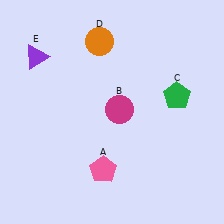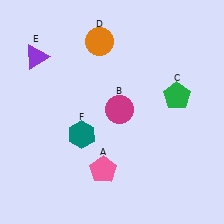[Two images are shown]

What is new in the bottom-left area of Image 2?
A teal hexagon (F) was added in the bottom-left area of Image 2.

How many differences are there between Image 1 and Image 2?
There is 1 difference between the two images.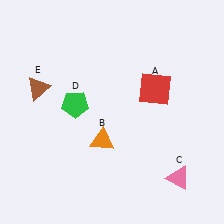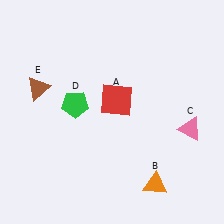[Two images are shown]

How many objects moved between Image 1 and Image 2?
3 objects moved between the two images.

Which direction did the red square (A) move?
The red square (A) moved left.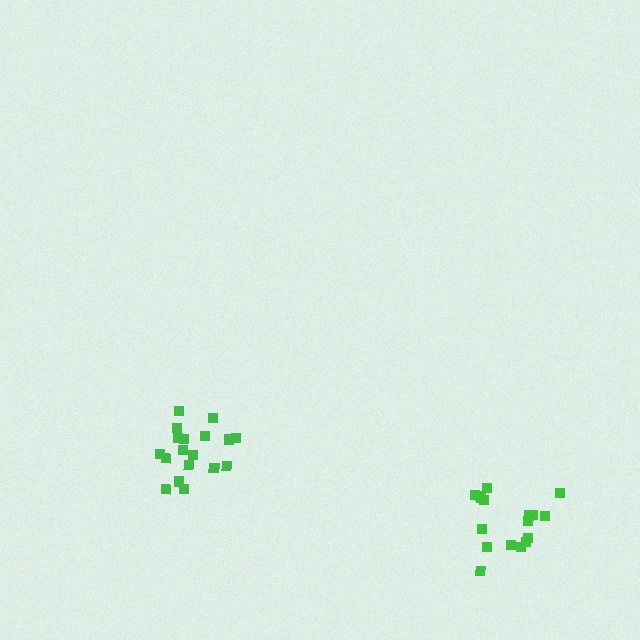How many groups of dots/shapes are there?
There are 2 groups.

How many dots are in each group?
Group 1: 18 dots, Group 2: 17 dots (35 total).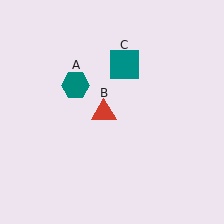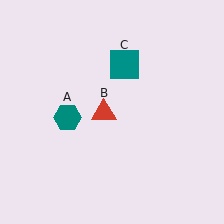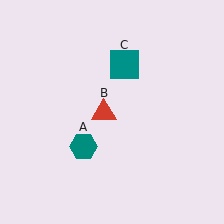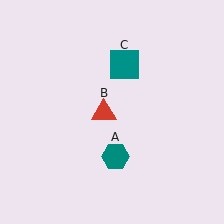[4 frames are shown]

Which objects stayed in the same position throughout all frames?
Red triangle (object B) and teal square (object C) remained stationary.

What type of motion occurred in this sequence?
The teal hexagon (object A) rotated counterclockwise around the center of the scene.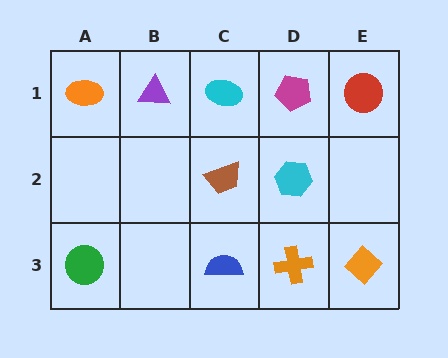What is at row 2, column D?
A cyan hexagon.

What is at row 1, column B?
A purple triangle.